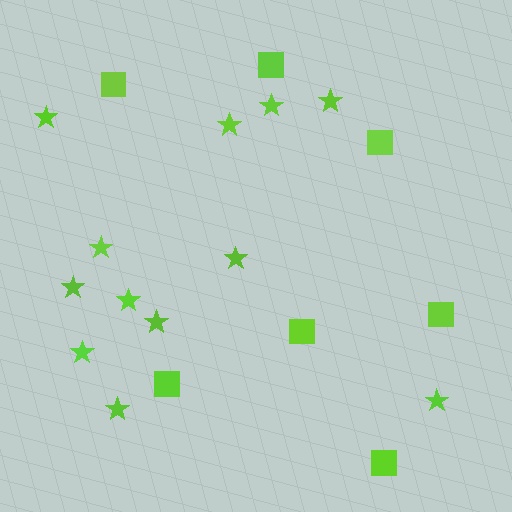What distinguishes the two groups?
There are 2 groups: one group of squares (7) and one group of stars (12).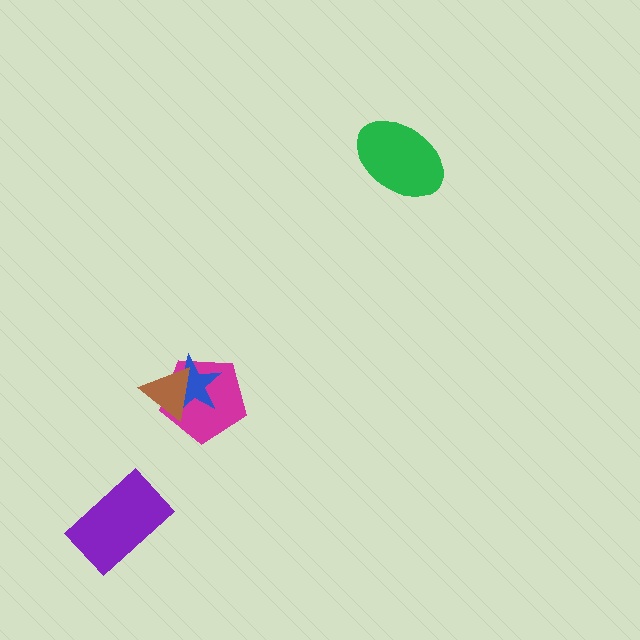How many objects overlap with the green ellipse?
0 objects overlap with the green ellipse.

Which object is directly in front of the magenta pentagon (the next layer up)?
The blue star is directly in front of the magenta pentagon.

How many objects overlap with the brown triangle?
2 objects overlap with the brown triangle.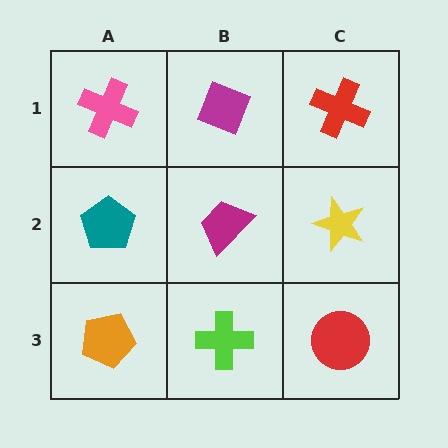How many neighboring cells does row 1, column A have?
2.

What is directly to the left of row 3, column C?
A lime cross.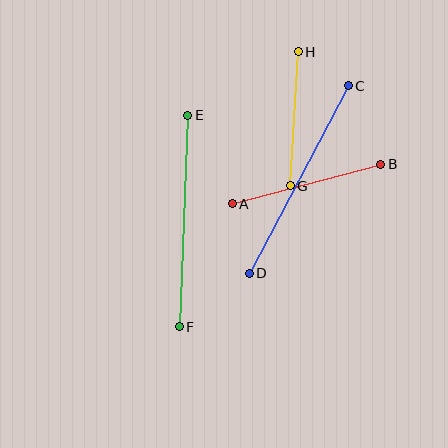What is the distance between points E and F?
The distance is approximately 212 pixels.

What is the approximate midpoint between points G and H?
The midpoint is at approximately (294, 119) pixels.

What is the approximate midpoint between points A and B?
The midpoint is at approximately (306, 184) pixels.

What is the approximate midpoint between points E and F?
The midpoint is at approximately (183, 221) pixels.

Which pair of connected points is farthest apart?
Points C and D are farthest apart.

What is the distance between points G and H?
The distance is approximately 134 pixels.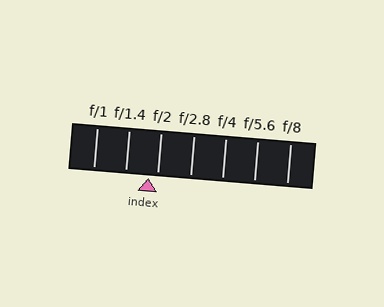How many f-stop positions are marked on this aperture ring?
There are 7 f-stop positions marked.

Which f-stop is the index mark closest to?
The index mark is closest to f/2.